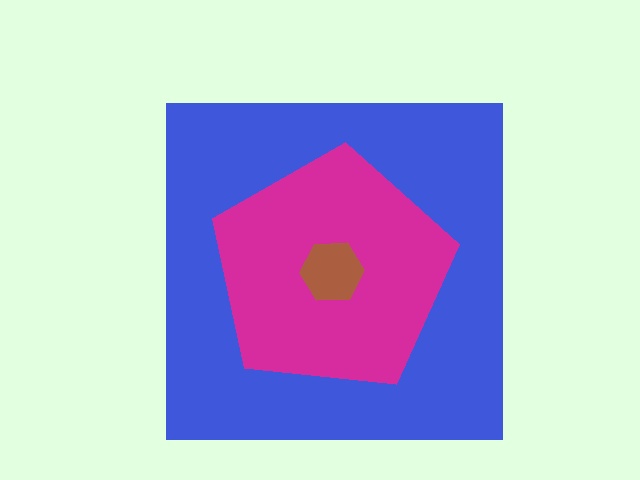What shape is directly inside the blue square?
The magenta pentagon.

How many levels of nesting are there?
3.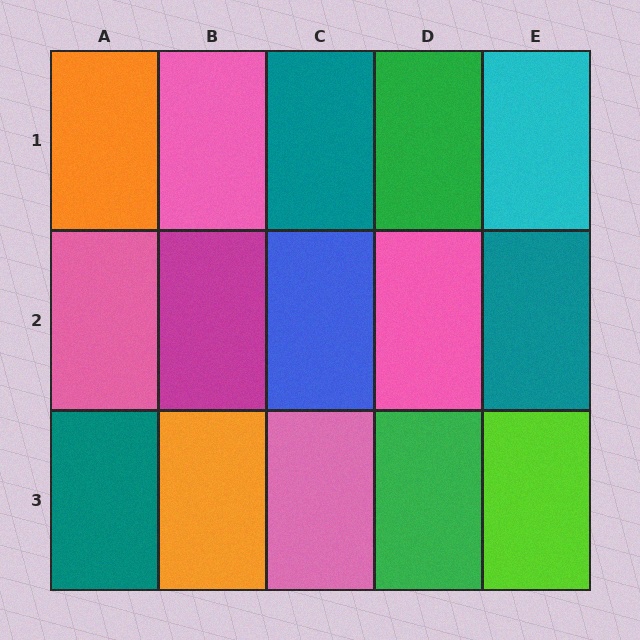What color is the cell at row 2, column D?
Pink.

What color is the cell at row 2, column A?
Pink.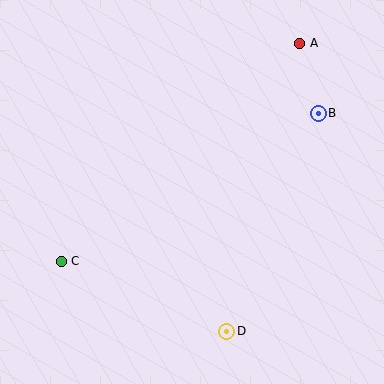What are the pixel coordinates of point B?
Point B is at (318, 113).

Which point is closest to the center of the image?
Point D at (227, 331) is closest to the center.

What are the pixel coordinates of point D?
Point D is at (227, 331).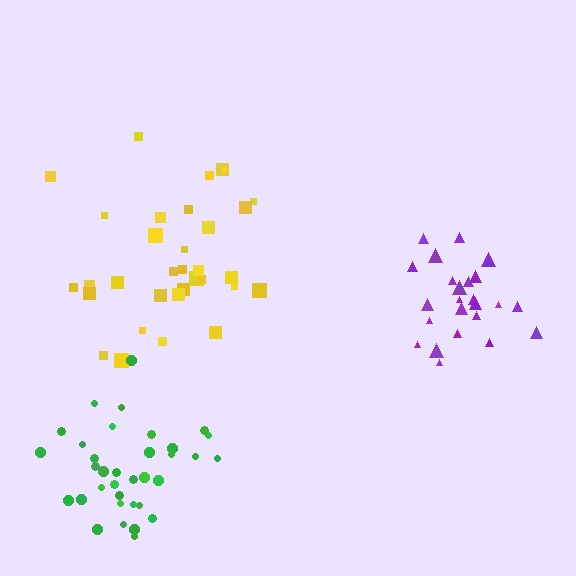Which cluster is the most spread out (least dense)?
Yellow.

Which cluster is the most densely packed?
Purple.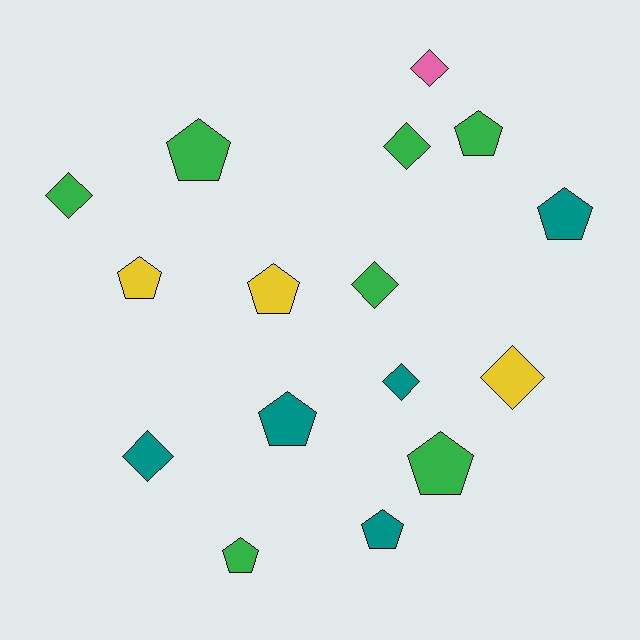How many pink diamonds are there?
There is 1 pink diamond.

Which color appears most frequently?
Green, with 7 objects.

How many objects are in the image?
There are 16 objects.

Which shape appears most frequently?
Pentagon, with 9 objects.